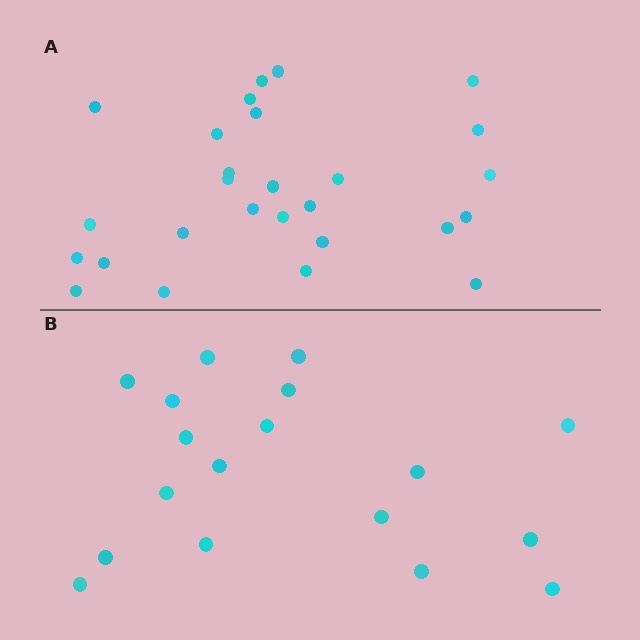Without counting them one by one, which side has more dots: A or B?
Region A (the top region) has more dots.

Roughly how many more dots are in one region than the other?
Region A has roughly 8 or so more dots than region B.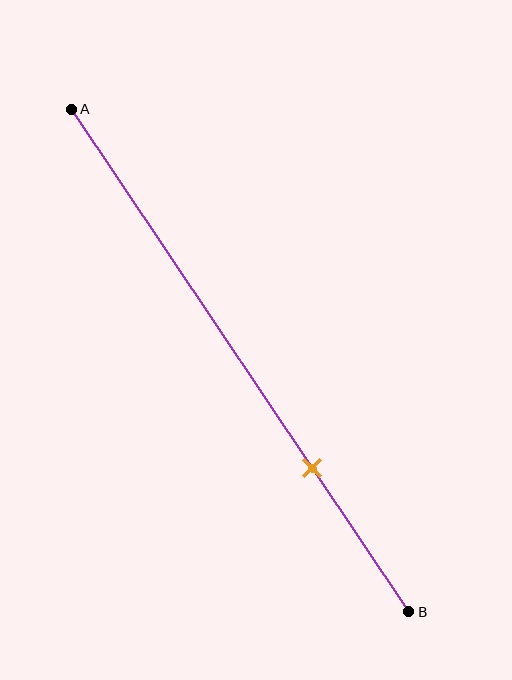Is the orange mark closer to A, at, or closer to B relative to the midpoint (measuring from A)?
The orange mark is closer to point B than the midpoint of segment AB.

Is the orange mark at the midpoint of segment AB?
No, the mark is at about 70% from A, not at the 50% midpoint.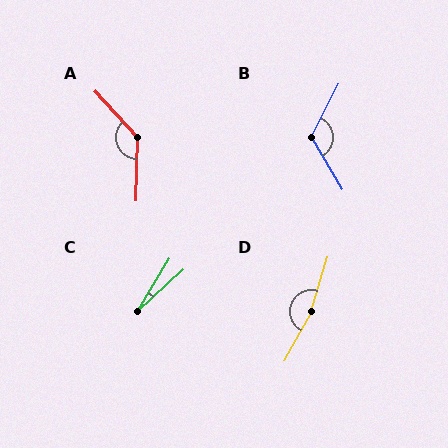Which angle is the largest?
D, at approximately 168 degrees.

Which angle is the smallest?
C, at approximately 16 degrees.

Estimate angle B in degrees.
Approximately 121 degrees.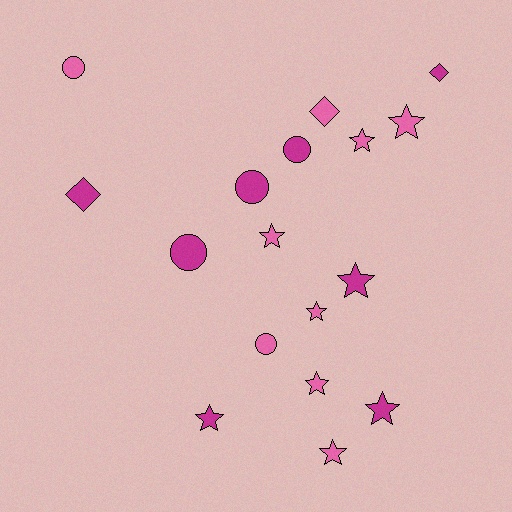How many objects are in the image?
There are 17 objects.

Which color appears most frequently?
Pink, with 9 objects.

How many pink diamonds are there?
There is 1 pink diamond.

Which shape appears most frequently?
Star, with 9 objects.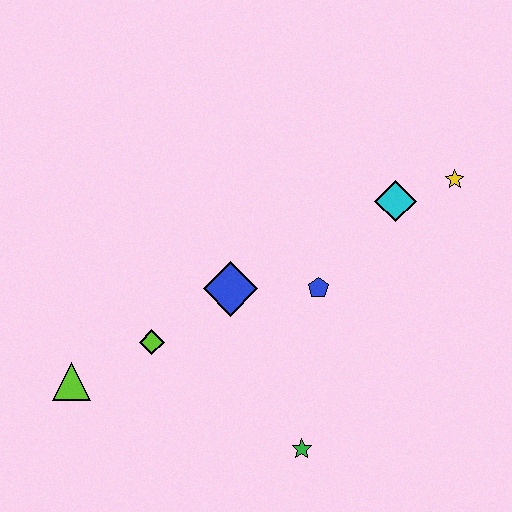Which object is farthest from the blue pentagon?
The lime triangle is farthest from the blue pentagon.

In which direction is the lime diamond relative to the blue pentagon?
The lime diamond is to the left of the blue pentagon.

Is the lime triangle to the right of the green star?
No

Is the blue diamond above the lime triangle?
Yes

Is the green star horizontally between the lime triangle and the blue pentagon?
Yes